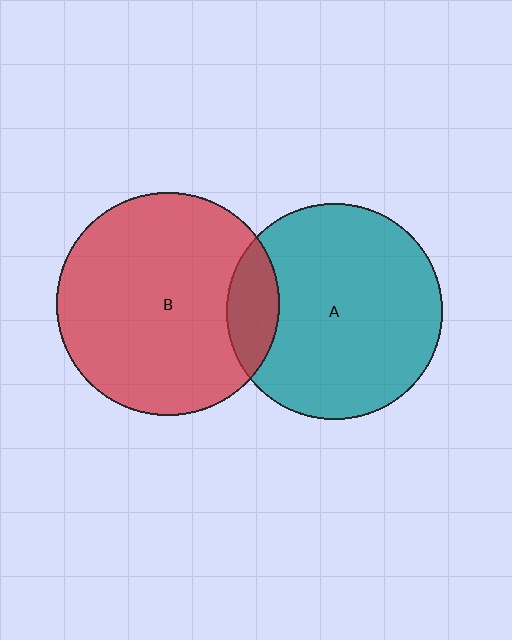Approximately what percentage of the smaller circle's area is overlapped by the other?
Approximately 15%.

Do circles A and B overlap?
Yes.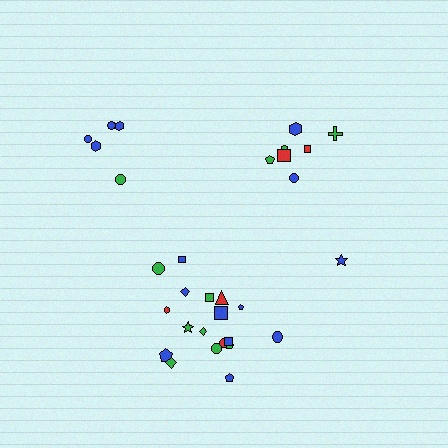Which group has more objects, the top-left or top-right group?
The top-right group.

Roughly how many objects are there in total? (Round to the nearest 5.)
Roughly 30 objects in total.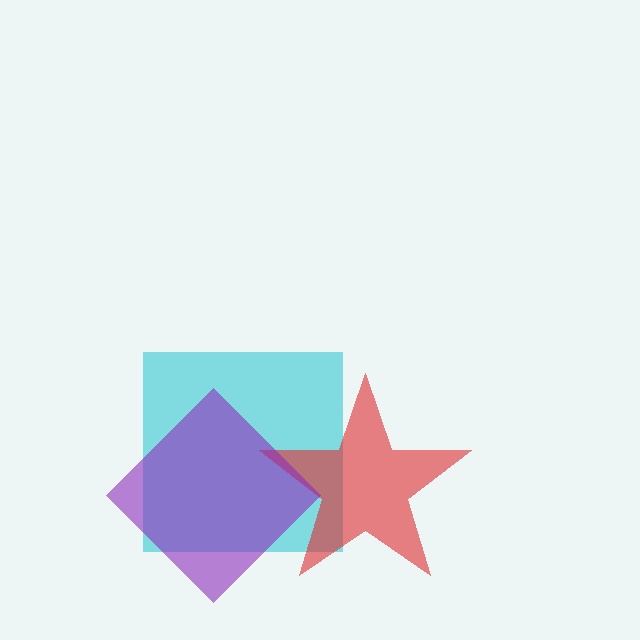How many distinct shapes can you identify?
There are 3 distinct shapes: a cyan square, a red star, a purple diamond.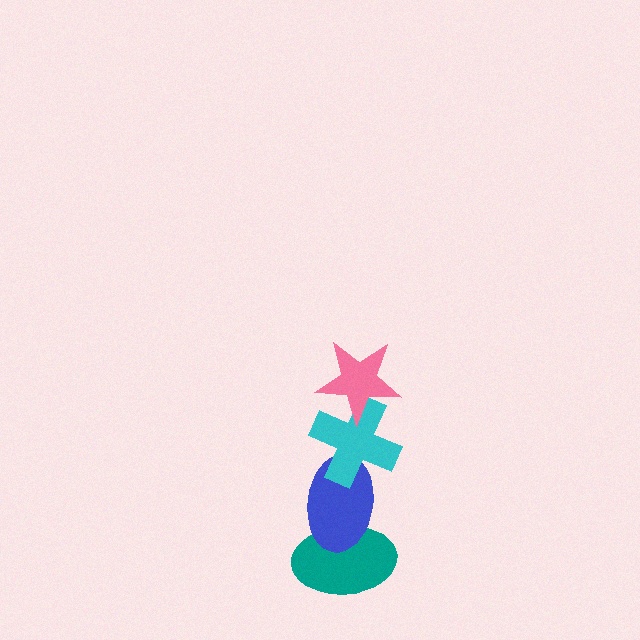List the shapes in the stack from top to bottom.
From top to bottom: the pink star, the cyan cross, the blue ellipse, the teal ellipse.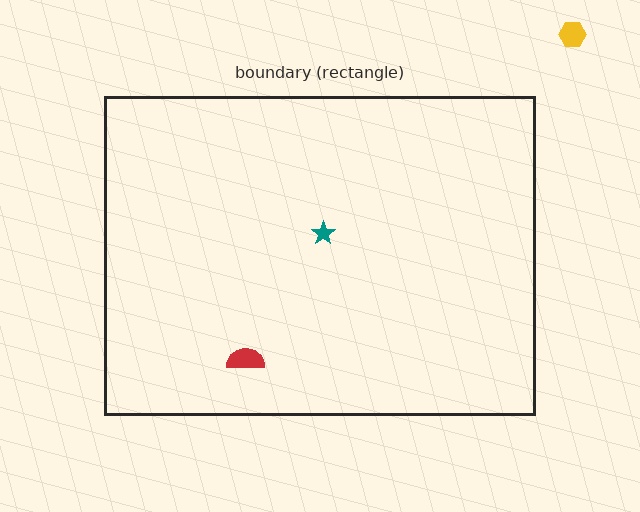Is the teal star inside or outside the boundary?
Inside.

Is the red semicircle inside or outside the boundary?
Inside.